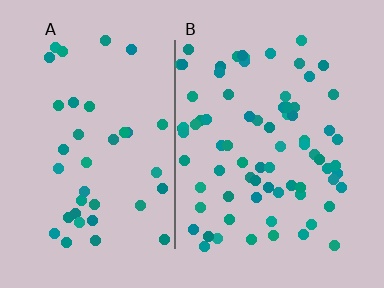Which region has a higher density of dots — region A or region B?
B (the right).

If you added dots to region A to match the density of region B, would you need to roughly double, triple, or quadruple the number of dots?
Approximately double.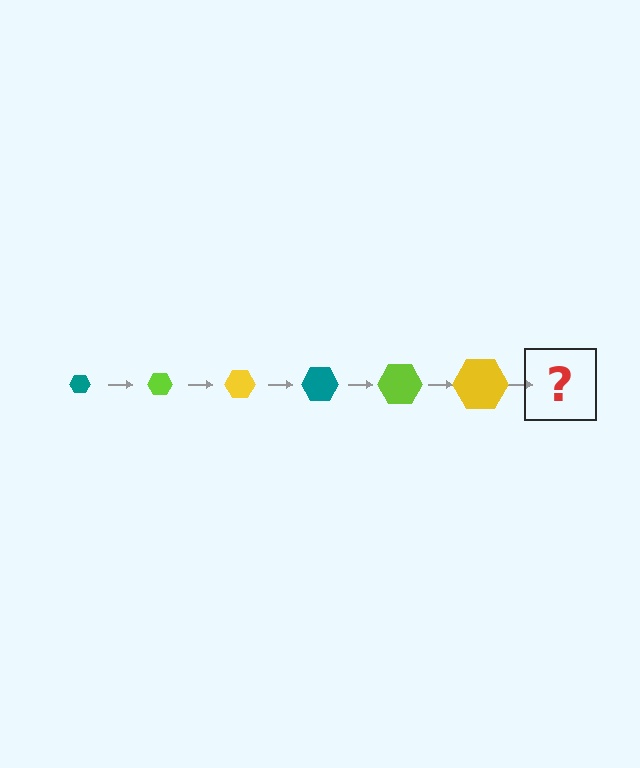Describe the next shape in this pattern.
It should be a teal hexagon, larger than the previous one.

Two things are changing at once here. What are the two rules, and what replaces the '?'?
The two rules are that the hexagon grows larger each step and the color cycles through teal, lime, and yellow. The '?' should be a teal hexagon, larger than the previous one.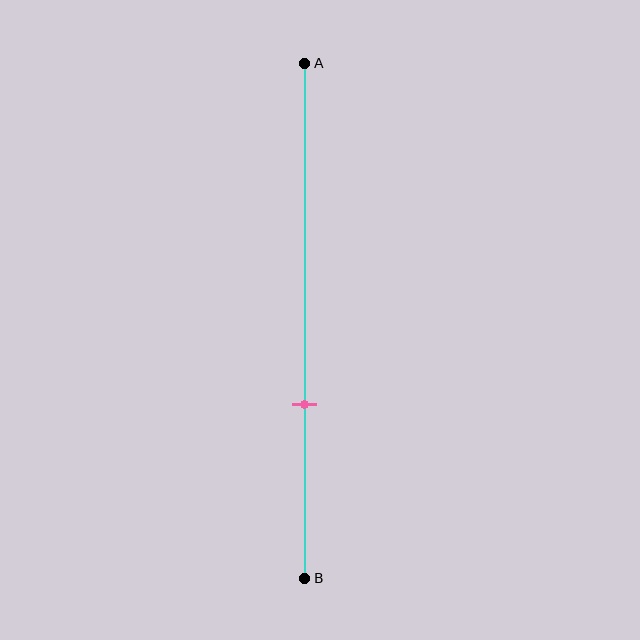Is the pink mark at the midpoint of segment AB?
No, the mark is at about 65% from A, not at the 50% midpoint.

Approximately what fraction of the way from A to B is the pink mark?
The pink mark is approximately 65% of the way from A to B.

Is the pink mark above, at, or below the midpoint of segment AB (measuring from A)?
The pink mark is below the midpoint of segment AB.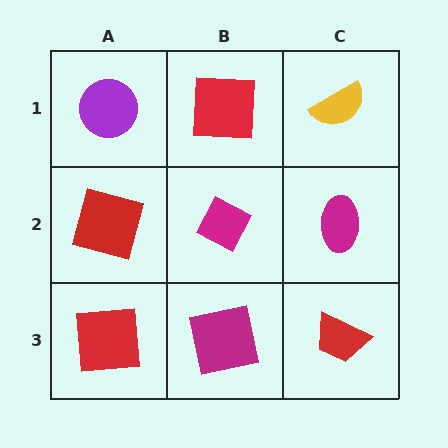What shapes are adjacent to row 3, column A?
A red square (row 2, column A), a magenta square (row 3, column B).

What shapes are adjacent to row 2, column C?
A yellow semicircle (row 1, column C), a red trapezoid (row 3, column C), a magenta diamond (row 2, column B).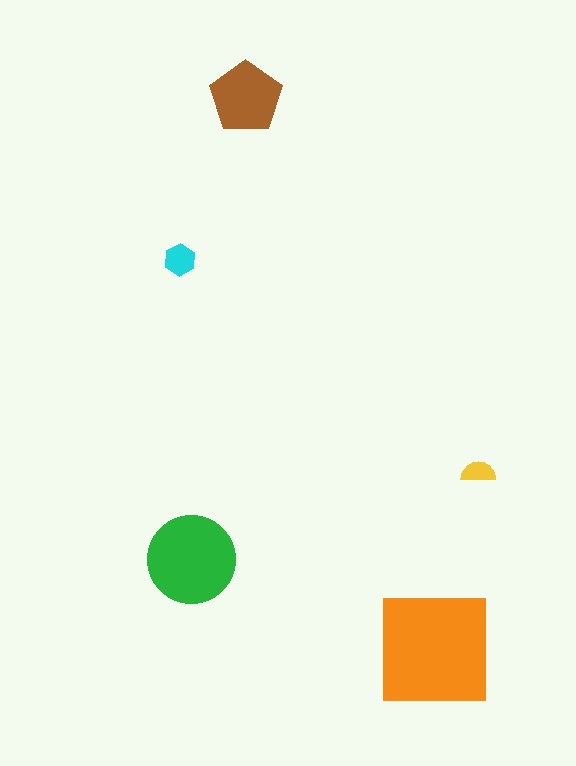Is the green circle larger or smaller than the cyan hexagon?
Larger.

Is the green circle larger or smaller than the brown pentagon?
Larger.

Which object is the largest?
The orange square.